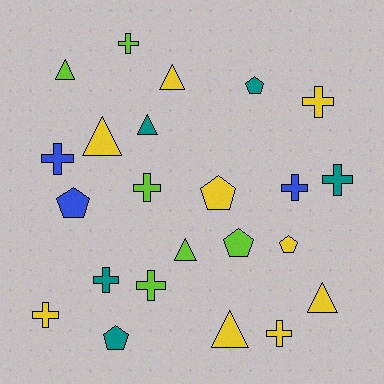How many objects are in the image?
There are 23 objects.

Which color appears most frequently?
Yellow, with 9 objects.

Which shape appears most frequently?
Cross, with 10 objects.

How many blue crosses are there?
There are 2 blue crosses.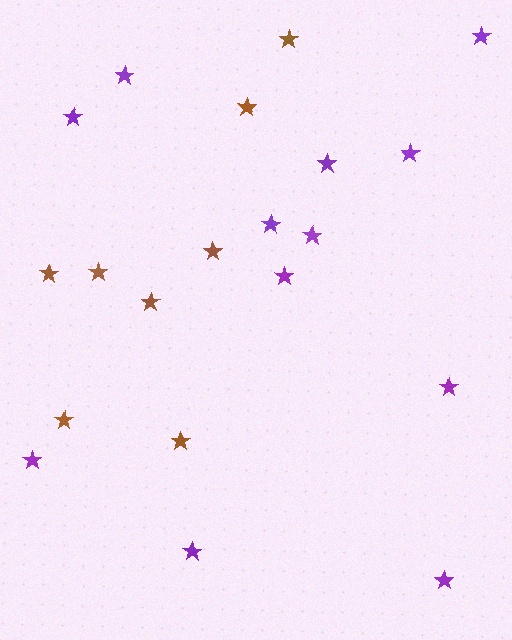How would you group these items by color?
There are 2 groups: one group of brown stars (8) and one group of purple stars (12).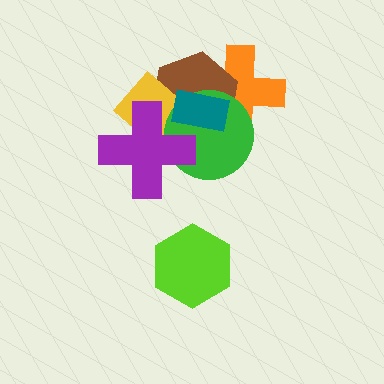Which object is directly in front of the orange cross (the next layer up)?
The brown hexagon is directly in front of the orange cross.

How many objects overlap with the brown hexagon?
5 objects overlap with the brown hexagon.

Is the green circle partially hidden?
Yes, it is partially covered by another shape.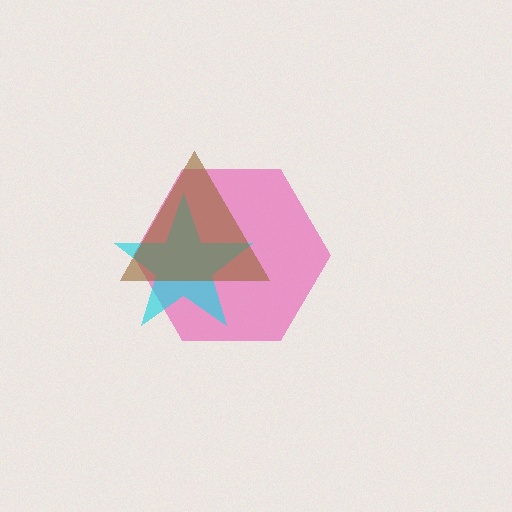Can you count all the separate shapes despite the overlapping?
Yes, there are 3 separate shapes.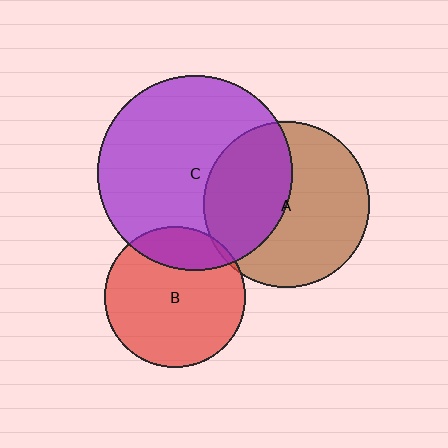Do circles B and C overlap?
Yes.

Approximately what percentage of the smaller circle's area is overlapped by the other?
Approximately 20%.